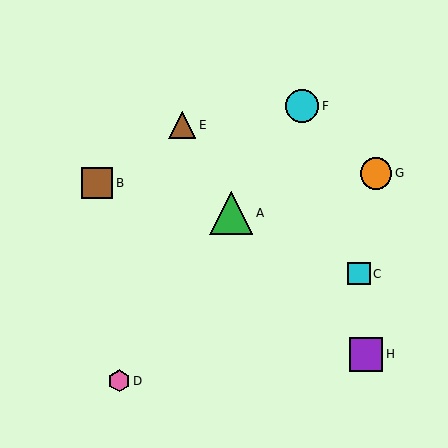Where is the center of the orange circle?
The center of the orange circle is at (376, 173).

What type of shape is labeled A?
Shape A is a green triangle.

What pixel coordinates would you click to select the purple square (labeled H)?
Click at (366, 355) to select the purple square H.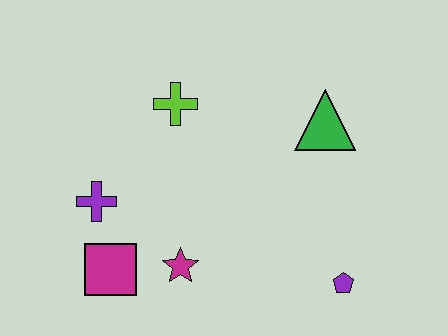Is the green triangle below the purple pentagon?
No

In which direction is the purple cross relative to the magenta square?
The purple cross is above the magenta square.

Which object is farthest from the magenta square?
The green triangle is farthest from the magenta square.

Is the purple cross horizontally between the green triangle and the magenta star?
No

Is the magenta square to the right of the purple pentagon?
No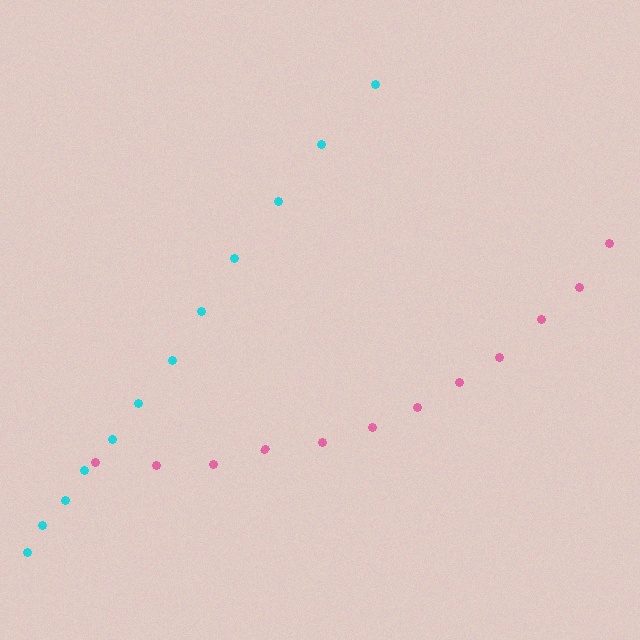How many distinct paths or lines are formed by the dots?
There are 2 distinct paths.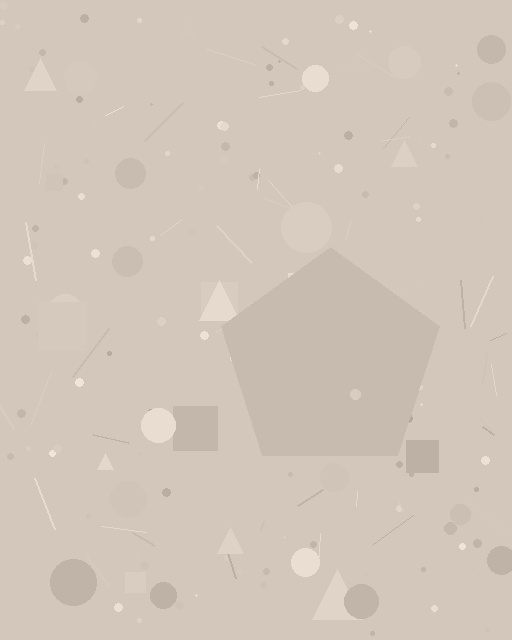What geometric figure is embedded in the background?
A pentagon is embedded in the background.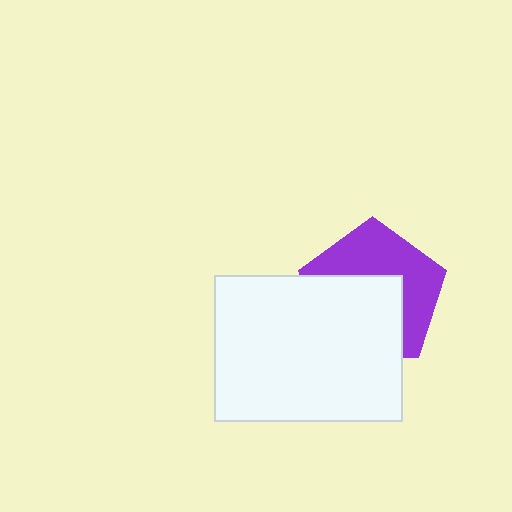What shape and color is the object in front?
The object in front is a white rectangle.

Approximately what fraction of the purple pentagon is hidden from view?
Roughly 51% of the purple pentagon is hidden behind the white rectangle.